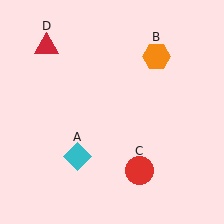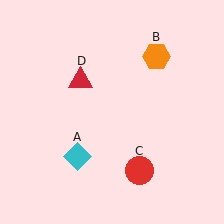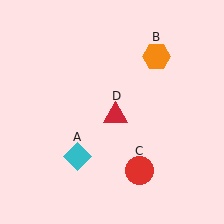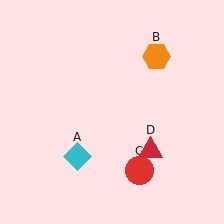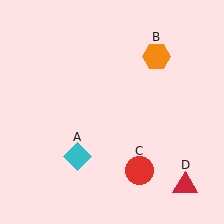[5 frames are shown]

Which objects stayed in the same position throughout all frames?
Cyan diamond (object A) and orange hexagon (object B) and red circle (object C) remained stationary.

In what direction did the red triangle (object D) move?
The red triangle (object D) moved down and to the right.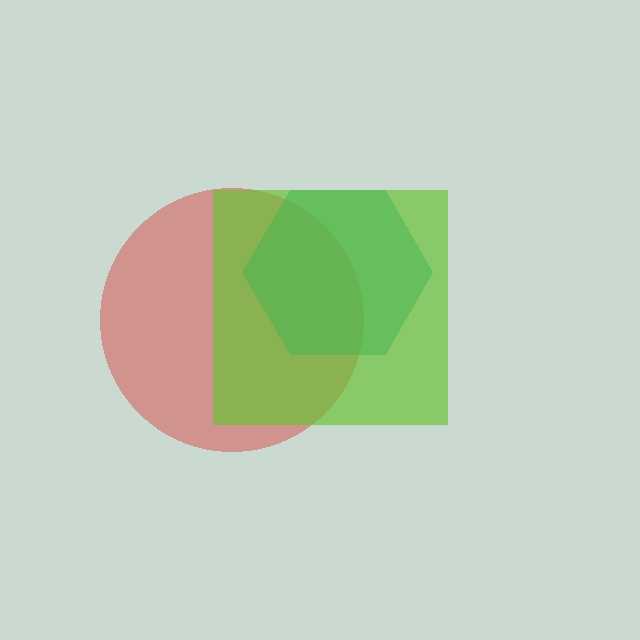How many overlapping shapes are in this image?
There are 3 overlapping shapes in the image.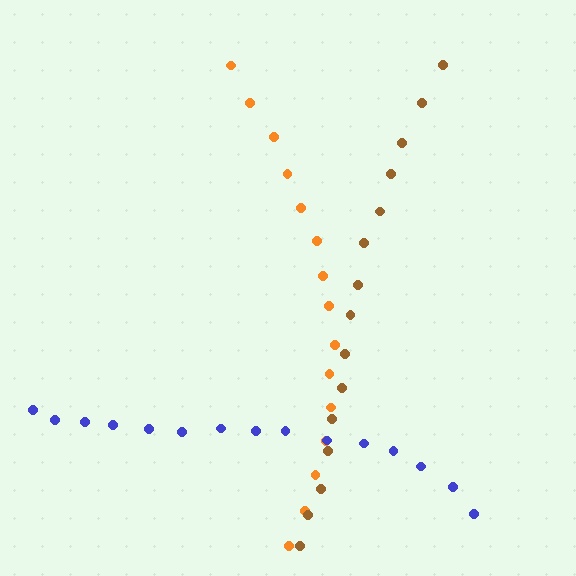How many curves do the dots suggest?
There are 3 distinct paths.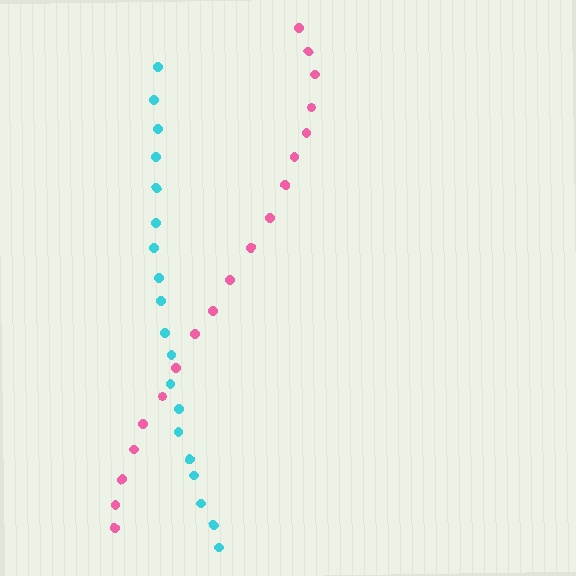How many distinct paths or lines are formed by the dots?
There are 2 distinct paths.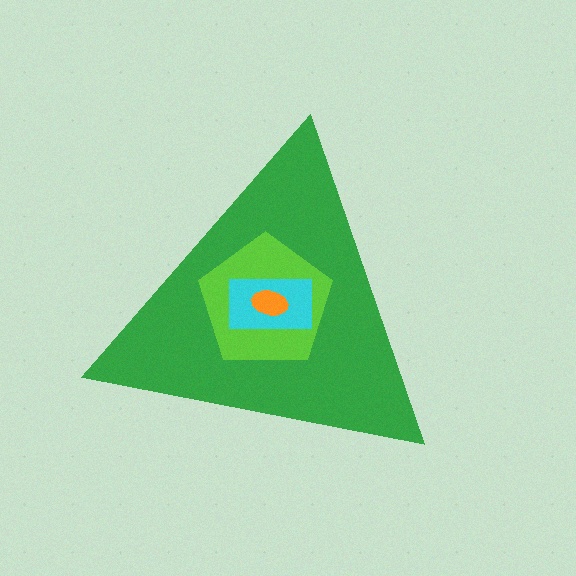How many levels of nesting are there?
4.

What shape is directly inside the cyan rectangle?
The orange ellipse.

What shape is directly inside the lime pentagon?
The cyan rectangle.